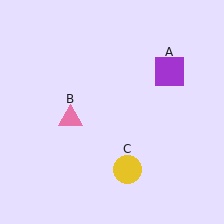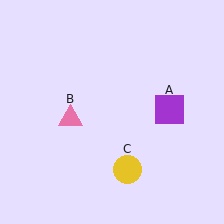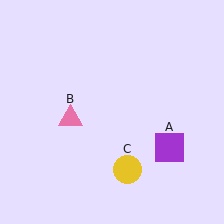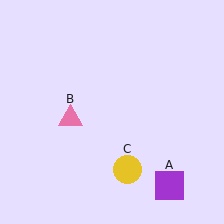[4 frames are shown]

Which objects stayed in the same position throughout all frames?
Pink triangle (object B) and yellow circle (object C) remained stationary.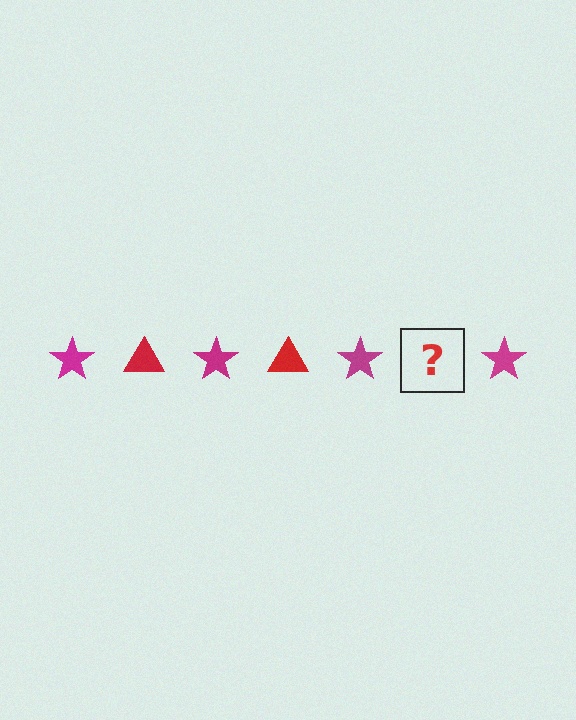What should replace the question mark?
The question mark should be replaced with a red triangle.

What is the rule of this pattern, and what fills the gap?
The rule is that the pattern alternates between magenta star and red triangle. The gap should be filled with a red triangle.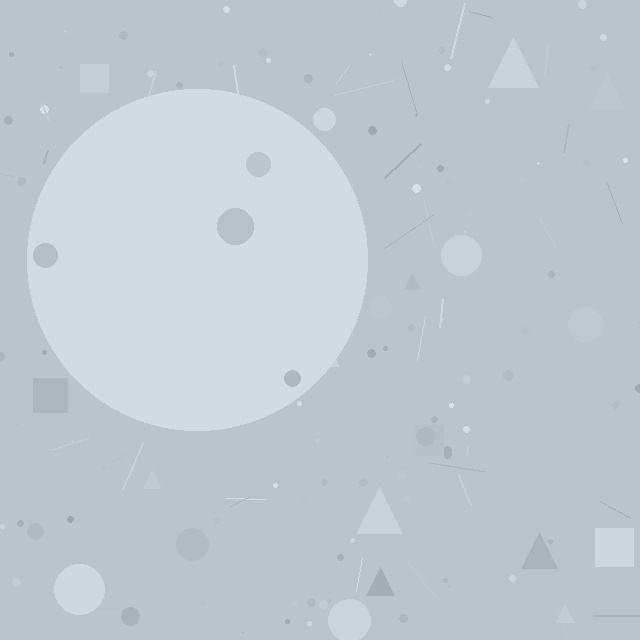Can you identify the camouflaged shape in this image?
The camouflaged shape is a circle.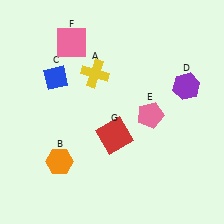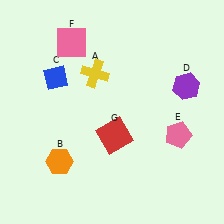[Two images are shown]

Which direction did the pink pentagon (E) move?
The pink pentagon (E) moved right.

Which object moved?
The pink pentagon (E) moved right.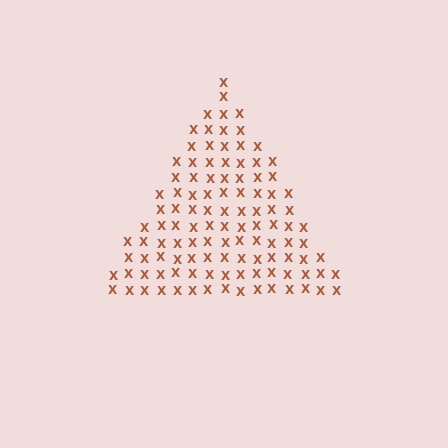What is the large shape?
The large shape is a triangle.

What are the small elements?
The small elements are letter X's.